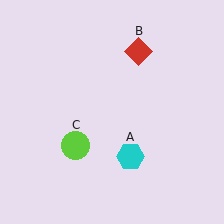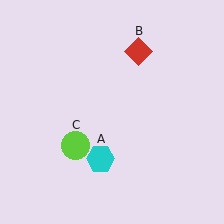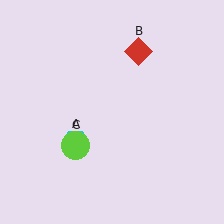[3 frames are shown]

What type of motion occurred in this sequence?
The cyan hexagon (object A) rotated clockwise around the center of the scene.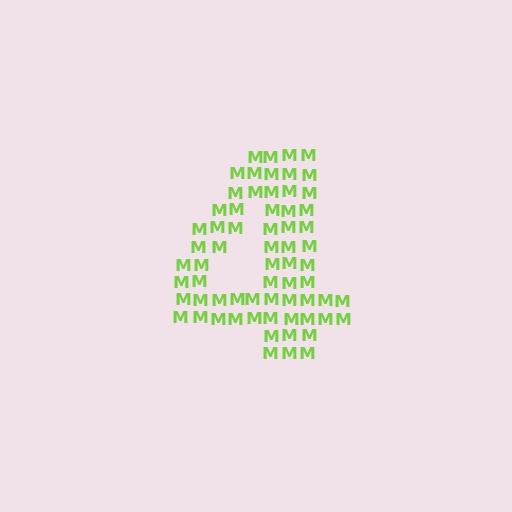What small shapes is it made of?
It is made of small letter M's.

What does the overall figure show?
The overall figure shows the digit 4.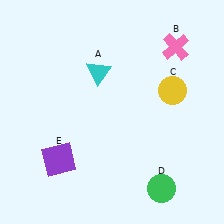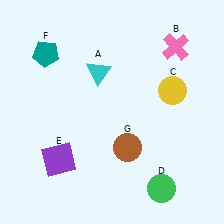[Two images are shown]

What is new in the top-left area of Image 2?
A teal pentagon (F) was added in the top-left area of Image 2.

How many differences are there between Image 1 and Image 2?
There are 2 differences between the two images.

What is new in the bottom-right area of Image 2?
A brown circle (G) was added in the bottom-right area of Image 2.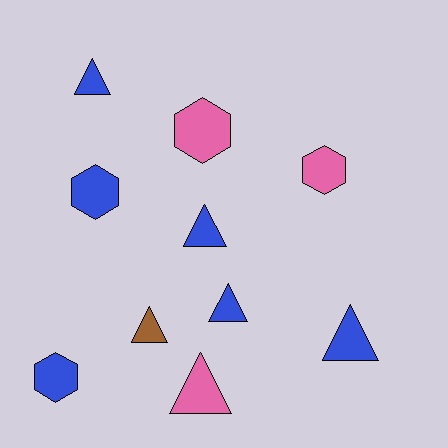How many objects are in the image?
There are 10 objects.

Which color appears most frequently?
Blue, with 6 objects.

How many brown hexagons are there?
There are no brown hexagons.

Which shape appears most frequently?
Triangle, with 6 objects.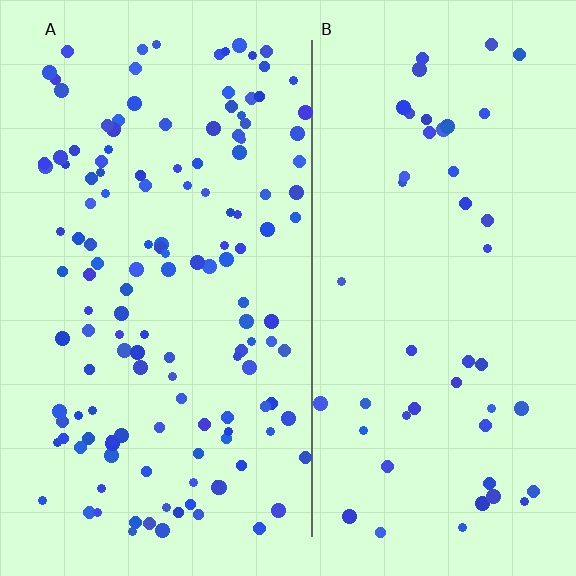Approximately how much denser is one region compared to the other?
Approximately 2.9× — region A over region B.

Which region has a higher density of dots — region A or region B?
A (the left).